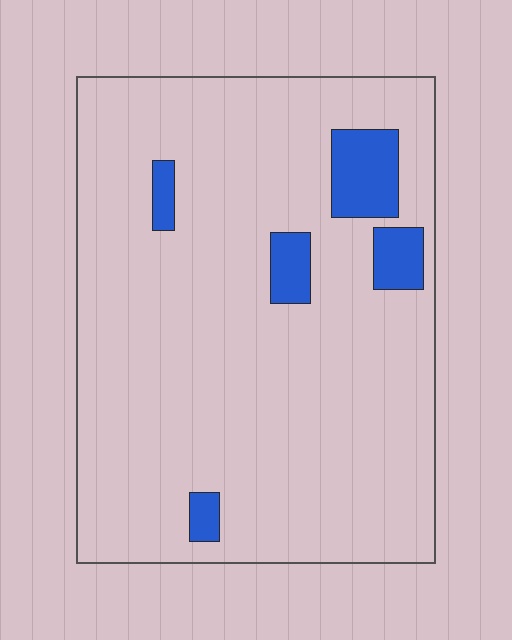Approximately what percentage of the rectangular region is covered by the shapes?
Approximately 10%.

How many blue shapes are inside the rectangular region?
5.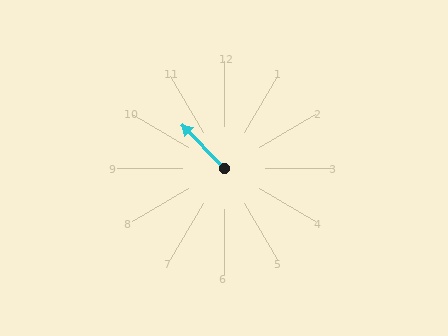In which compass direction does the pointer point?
Northwest.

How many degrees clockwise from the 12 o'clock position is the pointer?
Approximately 316 degrees.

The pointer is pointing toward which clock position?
Roughly 11 o'clock.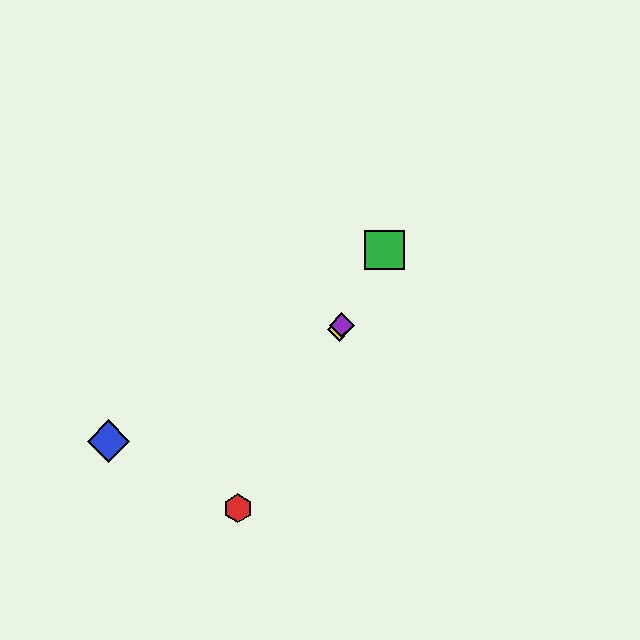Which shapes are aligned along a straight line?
The red hexagon, the green square, the yellow diamond, the purple diamond are aligned along a straight line.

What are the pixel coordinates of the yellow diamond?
The yellow diamond is at (339, 330).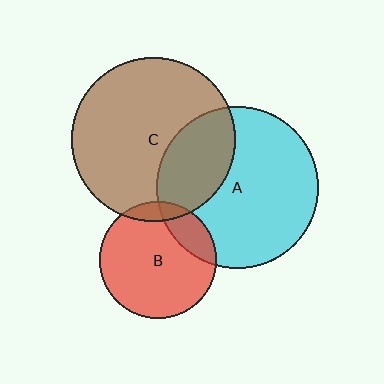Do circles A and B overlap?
Yes.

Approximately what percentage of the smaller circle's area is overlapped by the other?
Approximately 20%.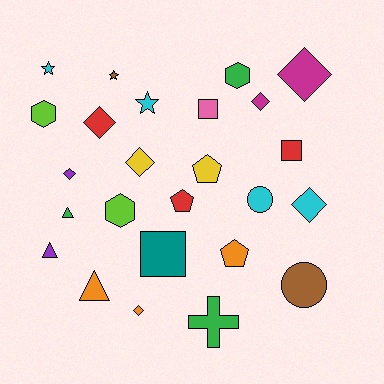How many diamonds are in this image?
There are 7 diamonds.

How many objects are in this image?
There are 25 objects.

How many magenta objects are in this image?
There are 2 magenta objects.